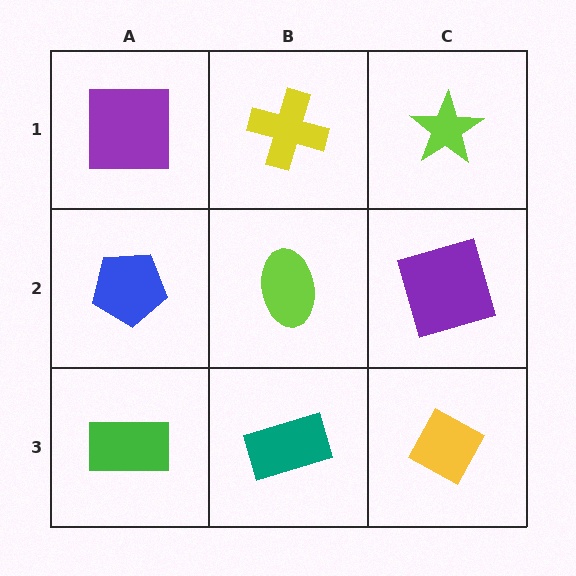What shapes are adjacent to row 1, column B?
A lime ellipse (row 2, column B), a purple square (row 1, column A), a lime star (row 1, column C).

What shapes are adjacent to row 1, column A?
A blue pentagon (row 2, column A), a yellow cross (row 1, column B).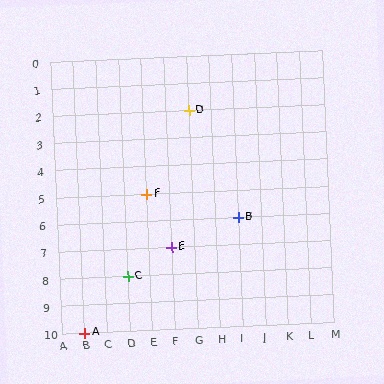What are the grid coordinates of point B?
Point B is at grid coordinates (I, 6).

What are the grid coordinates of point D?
Point D is at grid coordinates (G, 2).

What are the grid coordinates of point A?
Point A is at grid coordinates (B, 10).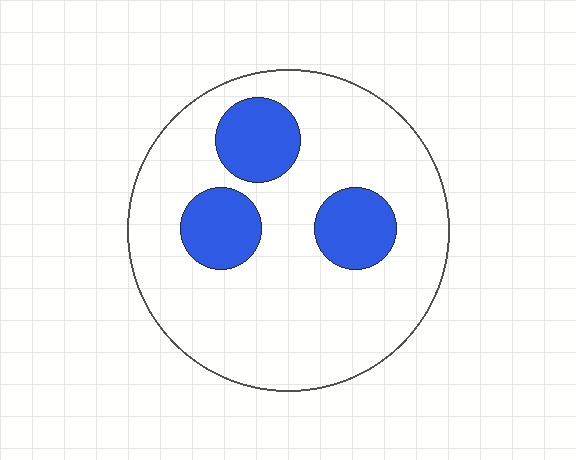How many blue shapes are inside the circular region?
3.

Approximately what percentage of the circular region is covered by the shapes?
Approximately 20%.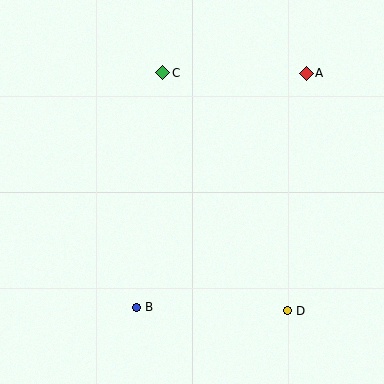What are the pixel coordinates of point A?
Point A is at (306, 73).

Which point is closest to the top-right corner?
Point A is closest to the top-right corner.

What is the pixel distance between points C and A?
The distance between C and A is 144 pixels.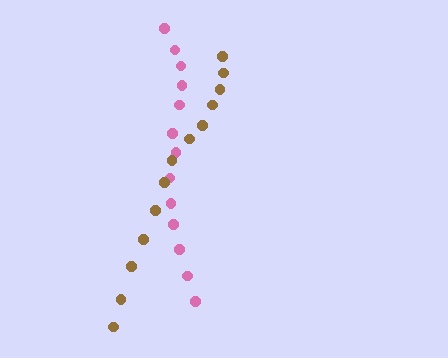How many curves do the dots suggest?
There are 2 distinct paths.